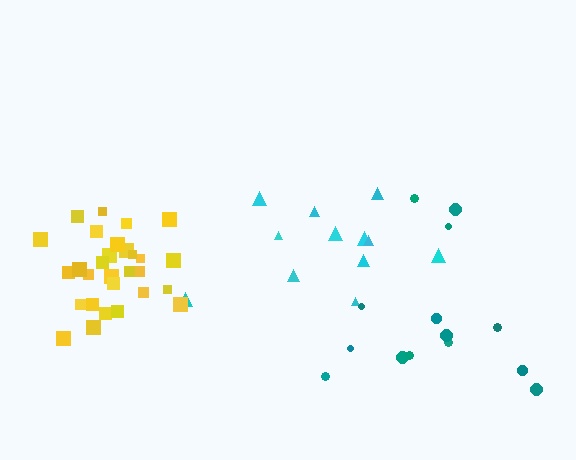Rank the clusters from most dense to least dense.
yellow, cyan, teal.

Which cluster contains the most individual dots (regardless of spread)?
Yellow (29).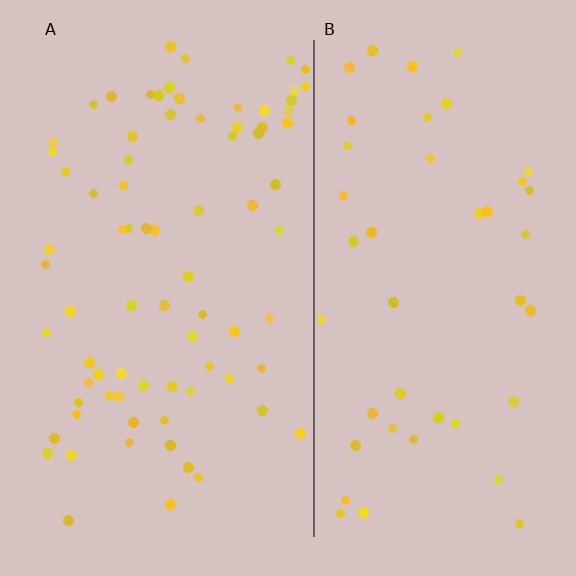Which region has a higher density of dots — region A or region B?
A (the left).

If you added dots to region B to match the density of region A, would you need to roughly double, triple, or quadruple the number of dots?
Approximately double.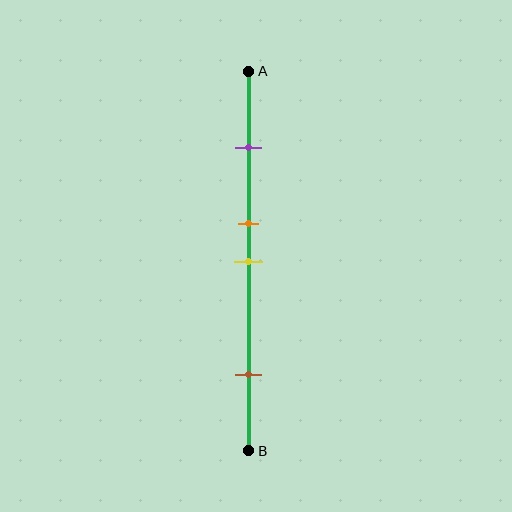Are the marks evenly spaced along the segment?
No, the marks are not evenly spaced.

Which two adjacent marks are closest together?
The orange and yellow marks are the closest adjacent pair.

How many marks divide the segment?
There are 4 marks dividing the segment.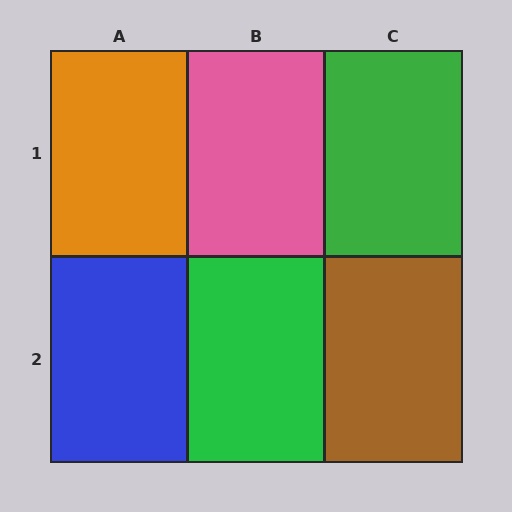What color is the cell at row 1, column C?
Green.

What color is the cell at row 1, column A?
Orange.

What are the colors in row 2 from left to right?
Blue, green, brown.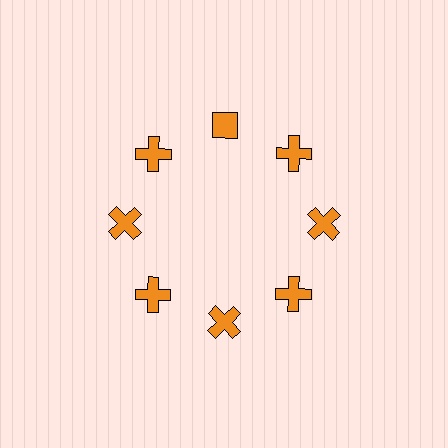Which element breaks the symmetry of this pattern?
The orange diamond at roughly the 12 o'clock position breaks the symmetry. All other shapes are orange crosses.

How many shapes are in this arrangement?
There are 8 shapes arranged in a ring pattern.